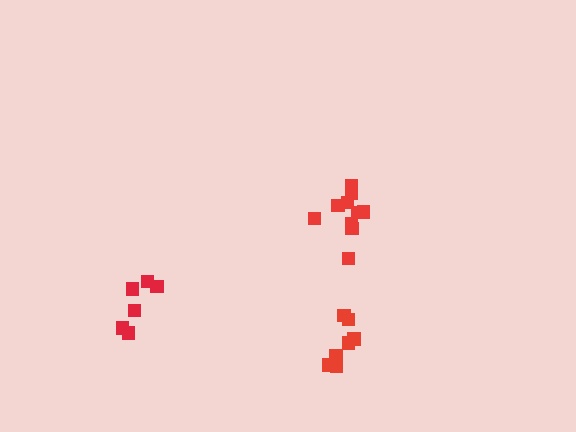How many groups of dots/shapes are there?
There are 3 groups.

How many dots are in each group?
Group 1: 10 dots, Group 2: 8 dots, Group 3: 6 dots (24 total).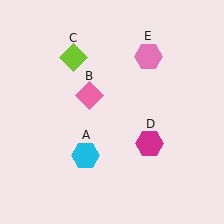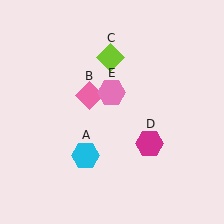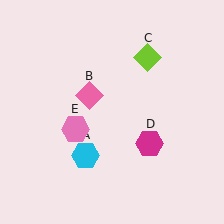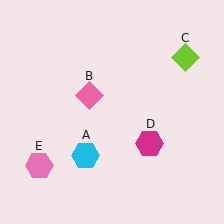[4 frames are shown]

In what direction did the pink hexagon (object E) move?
The pink hexagon (object E) moved down and to the left.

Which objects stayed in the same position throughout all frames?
Cyan hexagon (object A) and pink diamond (object B) and magenta hexagon (object D) remained stationary.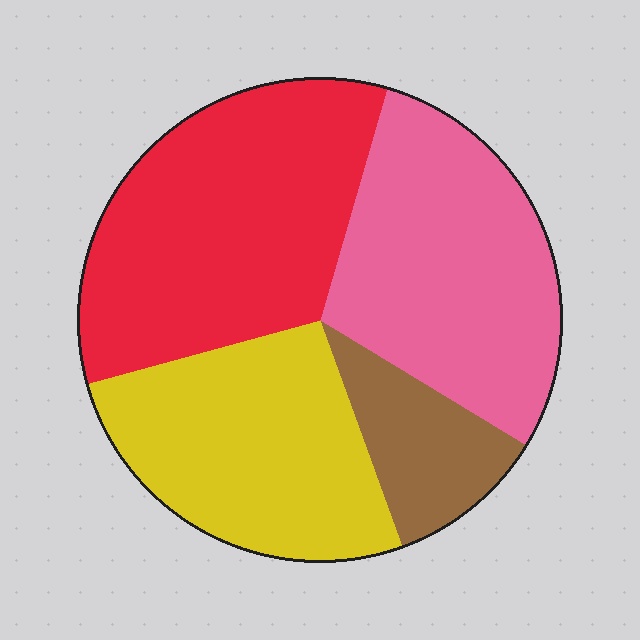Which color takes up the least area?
Brown, at roughly 10%.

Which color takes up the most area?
Red, at roughly 35%.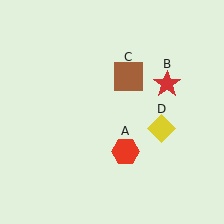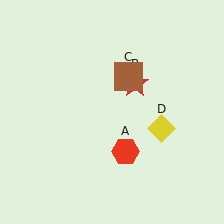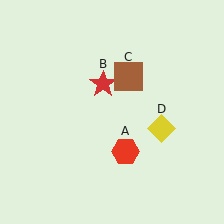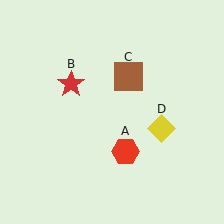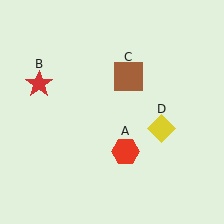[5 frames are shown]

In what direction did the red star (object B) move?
The red star (object B) moved left.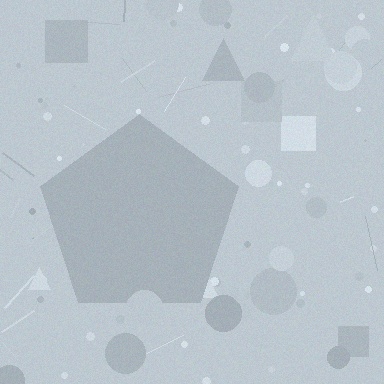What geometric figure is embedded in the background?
A pentagon is embedded in the background.